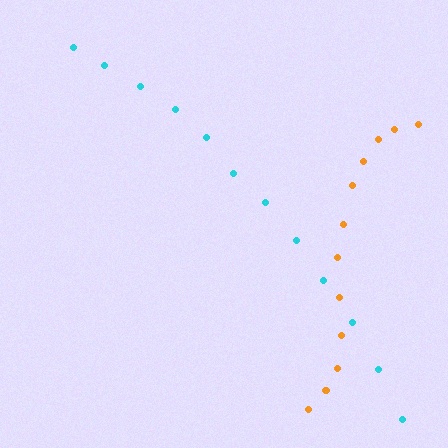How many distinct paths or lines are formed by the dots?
There are 2 distinct paths.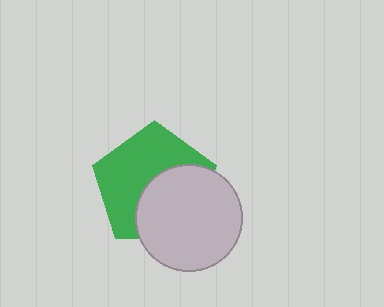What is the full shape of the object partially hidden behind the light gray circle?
The partially hidden object is a green pentagon.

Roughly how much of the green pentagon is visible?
About half of it is visible (roughly 56%).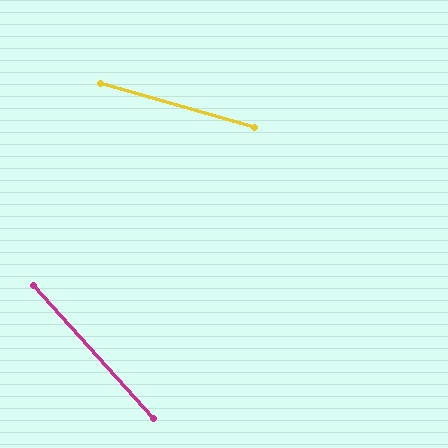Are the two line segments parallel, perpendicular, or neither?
Neither parallel nor perpendicular — they differ by about 32°.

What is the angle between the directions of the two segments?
Approximately 32 degrees.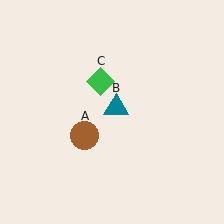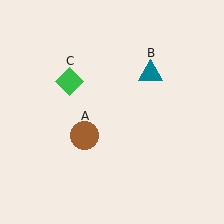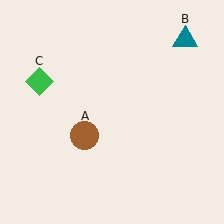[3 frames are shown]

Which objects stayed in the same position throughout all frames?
Brown circle (object A) remained stationary.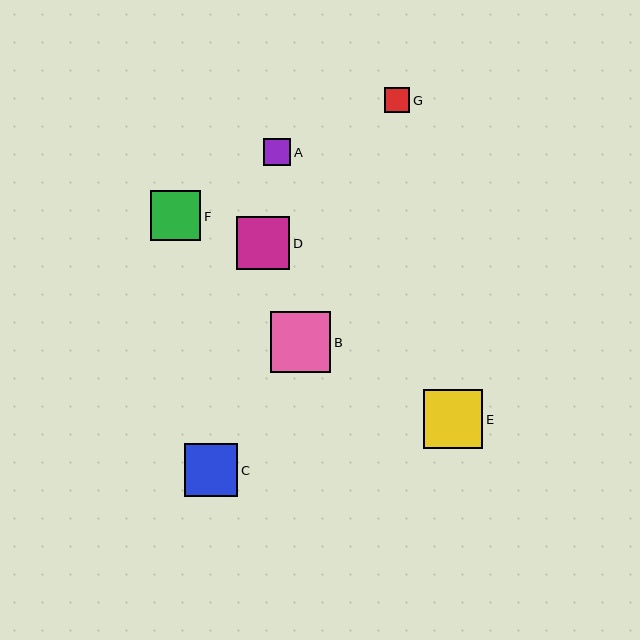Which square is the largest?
Square B is the largest with a size of approximately 60 pixels.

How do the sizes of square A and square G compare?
Square A and square G are approximately the same size.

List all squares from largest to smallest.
From largest to smallest: B, E, D, C, F, A, G.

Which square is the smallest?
Square G is the smallest with a size of approximately 25 pixels.